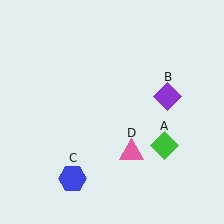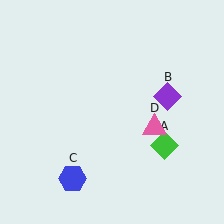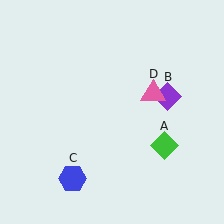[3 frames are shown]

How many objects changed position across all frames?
1 object changed position: pink triangle (object D).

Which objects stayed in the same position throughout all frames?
Green diamond (object A) and purple diamond (object B) and blue hexagon (object C) remained stationary.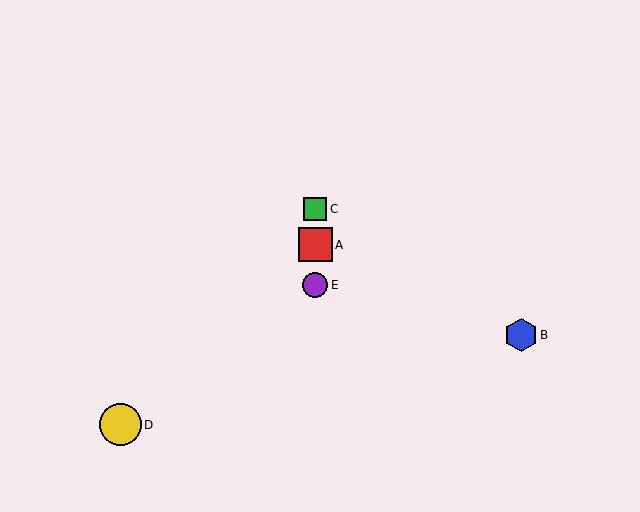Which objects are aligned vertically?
Objects A, C, E are aligned vertically.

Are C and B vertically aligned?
No, C is at x≈315 and B is at x≈521.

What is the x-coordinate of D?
Object D is at x≈121.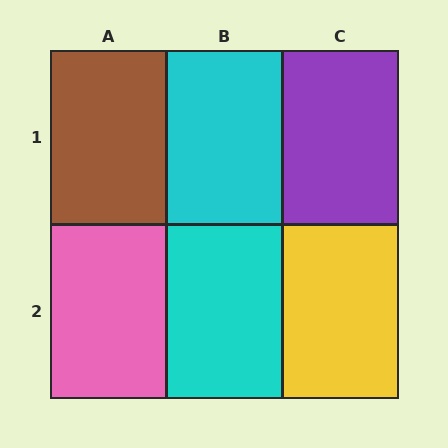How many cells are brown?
1 cell is brown.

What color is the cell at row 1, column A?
Brown.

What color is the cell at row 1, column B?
Cyan.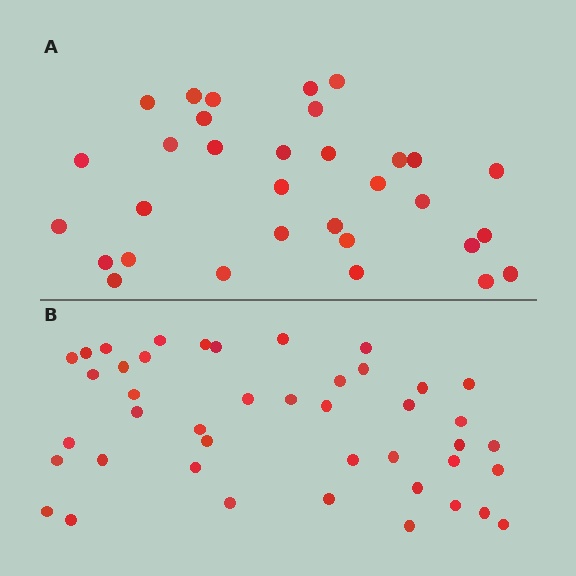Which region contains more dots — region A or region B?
Region B (the bottom region) has more dots.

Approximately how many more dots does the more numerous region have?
Region B has roughly 12 or so more dots than region A.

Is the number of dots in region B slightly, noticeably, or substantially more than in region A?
Region B has noticeably more, but not dramatically so. The ratio is roughly 1.3 to 1.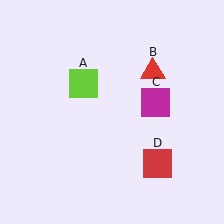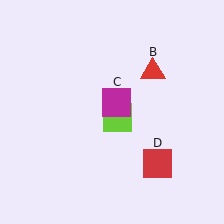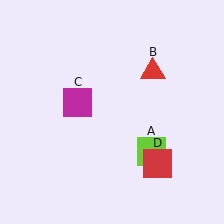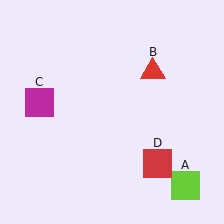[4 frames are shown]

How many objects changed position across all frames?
2 objects changed position: lime square (object A), magenta square (object C).